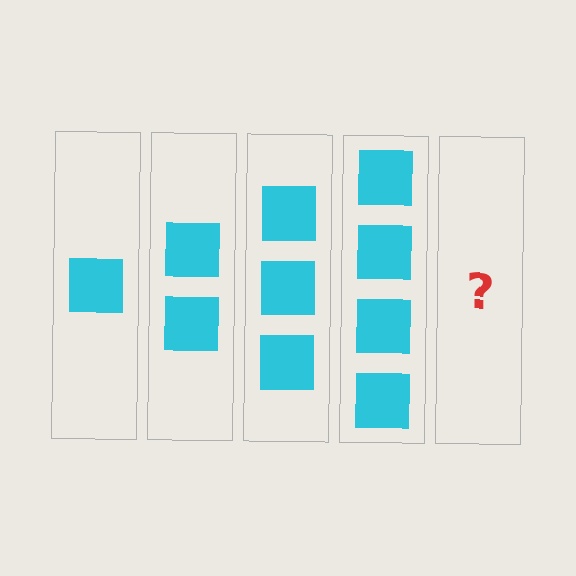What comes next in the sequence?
The next element should be 5 squares.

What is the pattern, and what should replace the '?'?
The pattern is that each step adds one more square. The '?' should be 5 squares.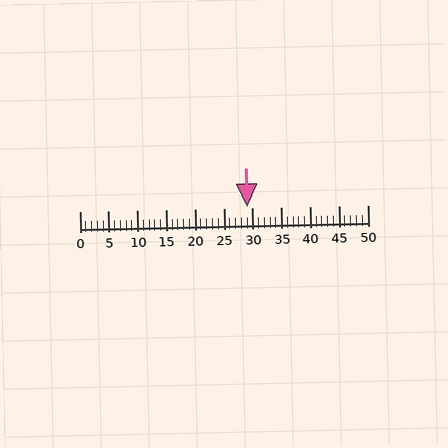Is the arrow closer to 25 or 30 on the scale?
The arrow is closer to 30.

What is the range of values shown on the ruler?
The ruler shows values from 0 to 50.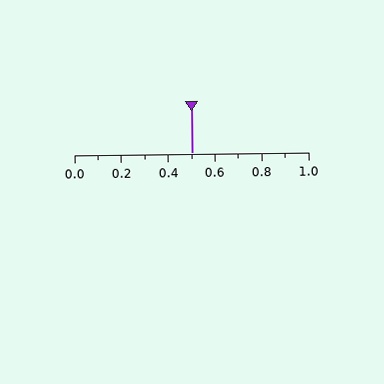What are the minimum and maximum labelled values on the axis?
The axis runs from 0.0 to 1.0.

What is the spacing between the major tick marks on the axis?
The major ticks are spaced 0.2 apart.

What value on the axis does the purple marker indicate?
The marker indicates approximately 0.5.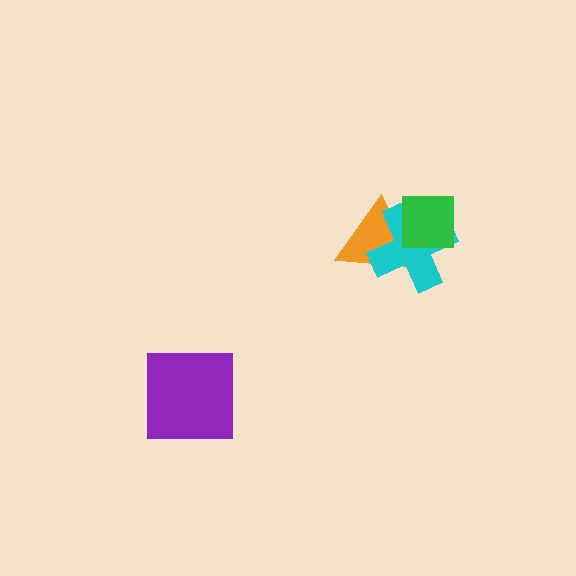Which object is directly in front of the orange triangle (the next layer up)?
The cyan cross is directly in front of the orange triangle.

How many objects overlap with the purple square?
0 objects overlap with the purple square.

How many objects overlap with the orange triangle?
2 objects overlap with the orange triangle.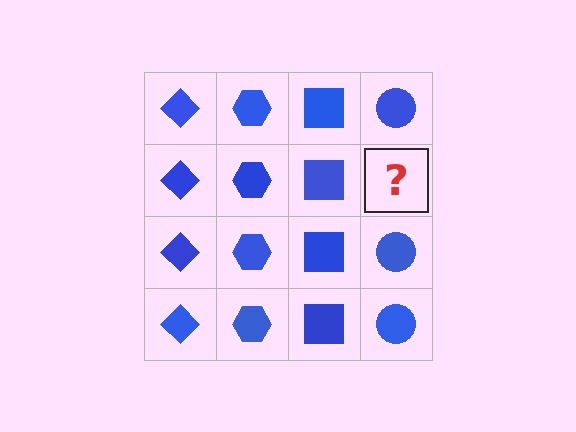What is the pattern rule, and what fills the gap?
The rule is that each column has a consistent shape. The gap should be filled with a blue circle.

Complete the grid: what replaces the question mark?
The question mark should be replaced with a blue circle.